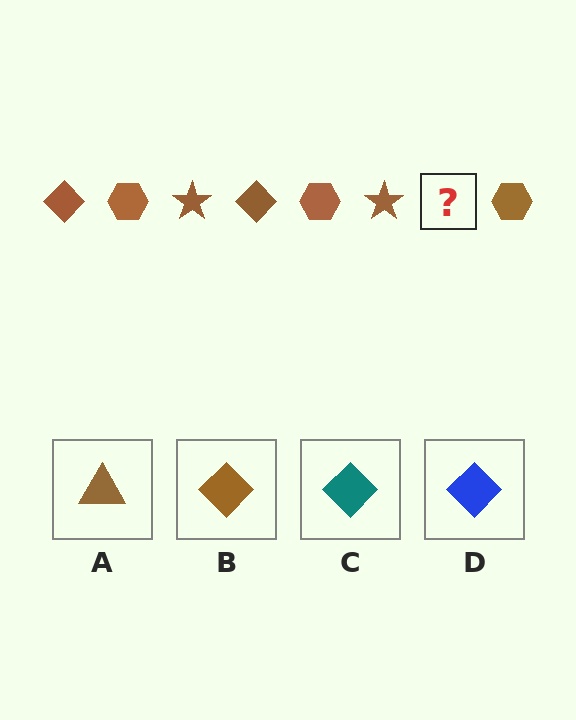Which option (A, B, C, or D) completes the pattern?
B.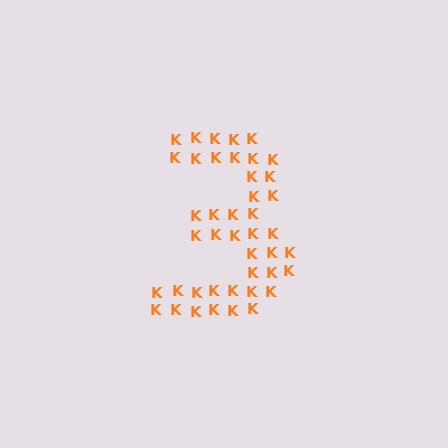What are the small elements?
The small elements are letter K's.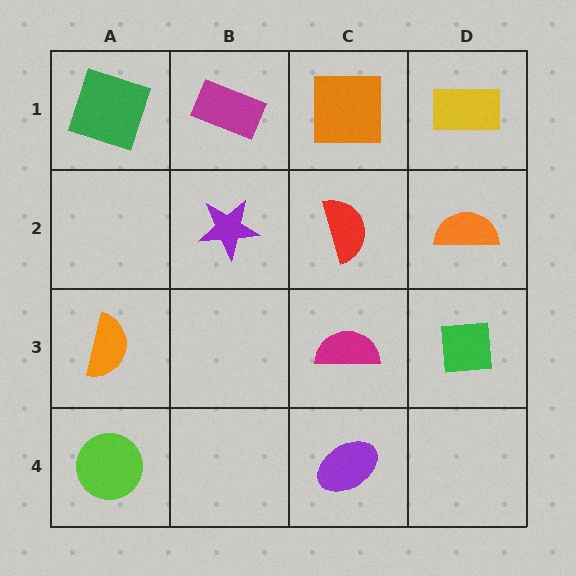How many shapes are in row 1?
4 shapes.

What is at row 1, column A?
A green square.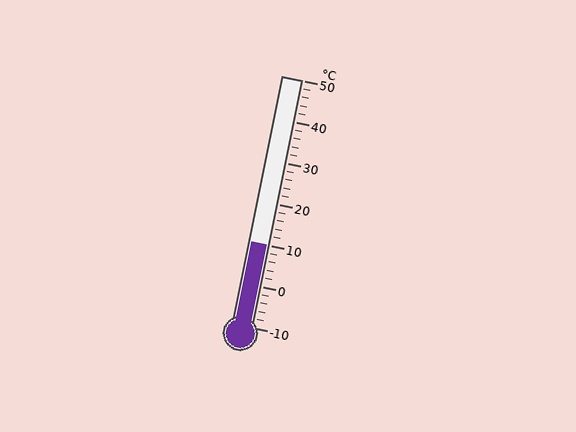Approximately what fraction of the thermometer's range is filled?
The thermometer is filled to approximately 35% of its range.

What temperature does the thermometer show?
The thermometer shows approximately 10°C.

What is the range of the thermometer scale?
The thermometer scale ranges from -10°C to 50°C.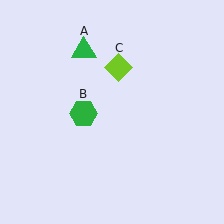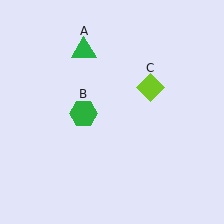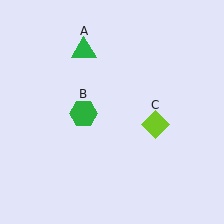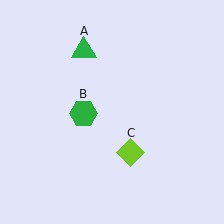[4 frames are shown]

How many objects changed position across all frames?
1 object changed position: lime diamond (object C).